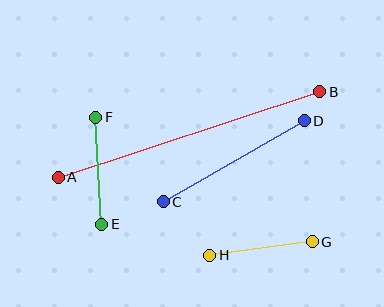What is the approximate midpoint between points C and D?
The midpoint is at approximately (234, 161) pixels.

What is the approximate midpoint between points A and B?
The midpoint is at approximately (189, 134) pixels.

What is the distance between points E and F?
The distance is approximately 107 pixels.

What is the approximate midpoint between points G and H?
The midpoint is at approximately (261, 249) pixels.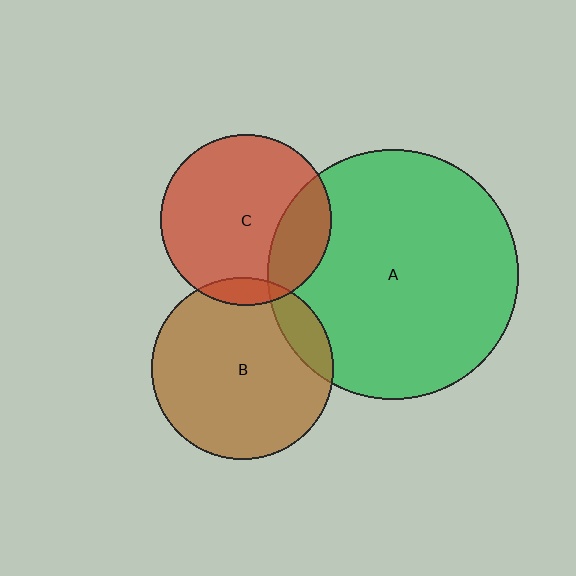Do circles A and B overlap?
Yes.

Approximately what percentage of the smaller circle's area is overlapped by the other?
Approximately 10%.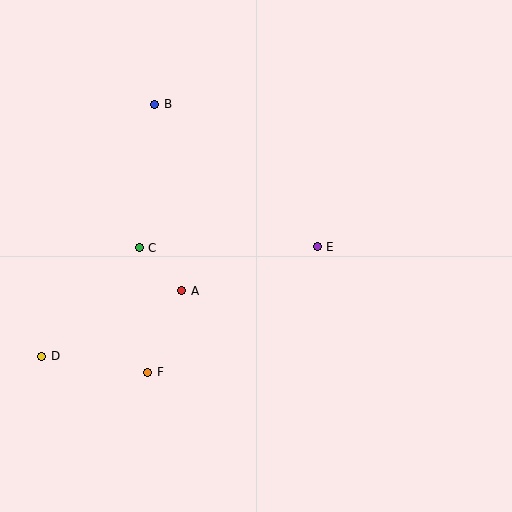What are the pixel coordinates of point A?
Point A is at (182, 291).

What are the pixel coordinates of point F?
Point F is at (148, 372).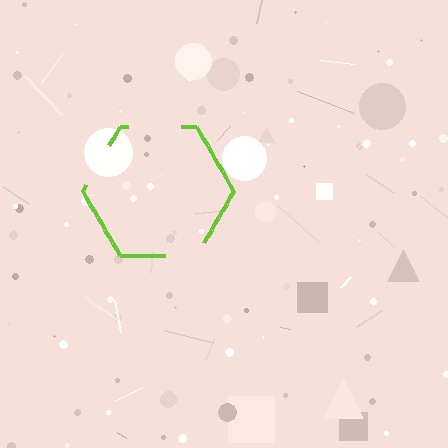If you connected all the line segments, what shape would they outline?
They would outline a hexagon.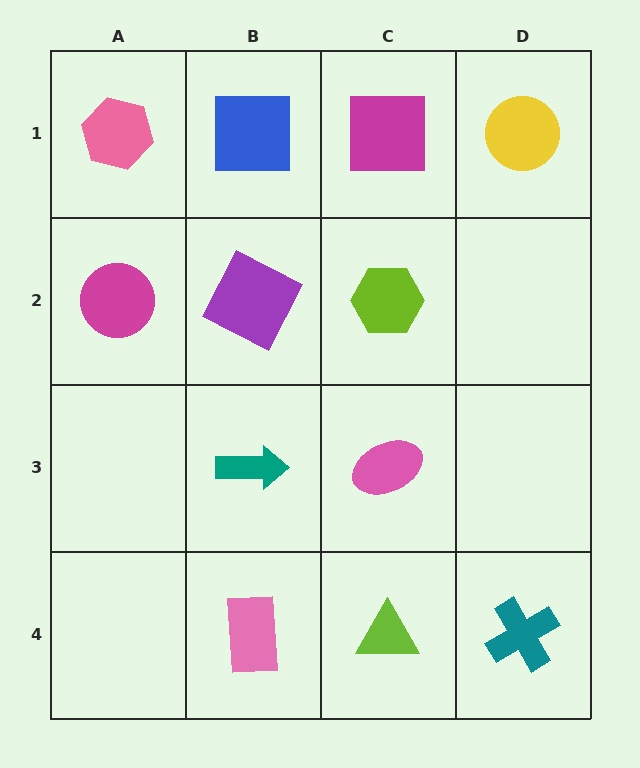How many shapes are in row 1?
4 shapes.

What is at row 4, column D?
A teal cross.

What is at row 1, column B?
A blue square.